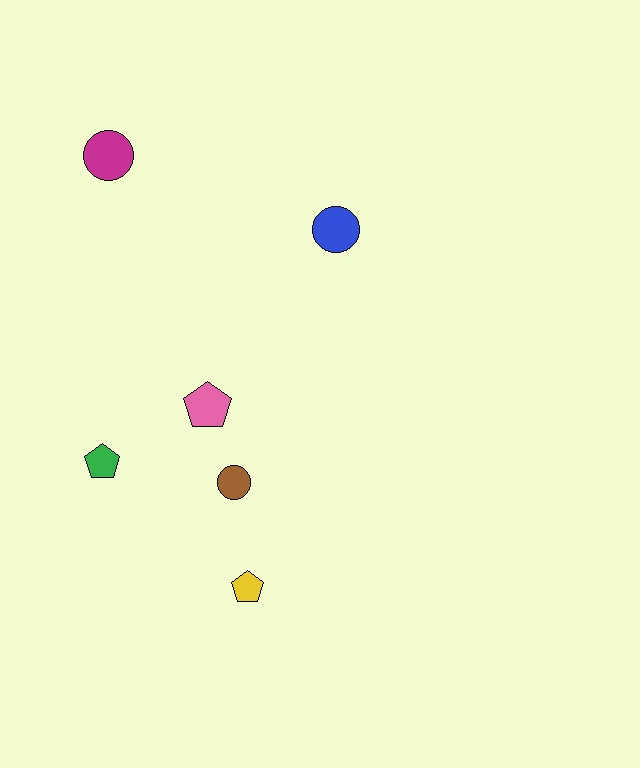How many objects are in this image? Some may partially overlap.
There are 6 objects.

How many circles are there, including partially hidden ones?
There are 3 circles.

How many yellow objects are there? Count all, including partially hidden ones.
There is 1 yellow object.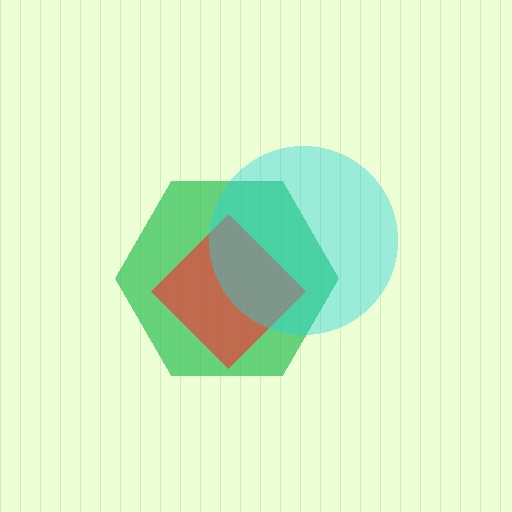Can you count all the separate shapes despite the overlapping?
Yes, there are 3 separate shapes.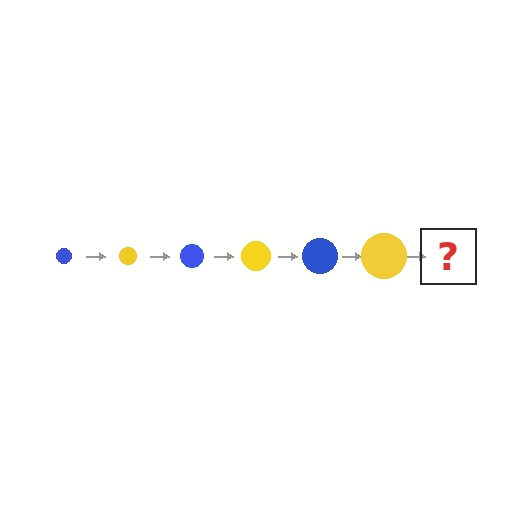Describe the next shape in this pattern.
It should be a blue circle, larger than the previous one.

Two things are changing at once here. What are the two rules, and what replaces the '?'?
The two rules are that the circle grows larger each step and the color cycles through blue and yellow. The '?' should be a blue circle, larger than the previous one.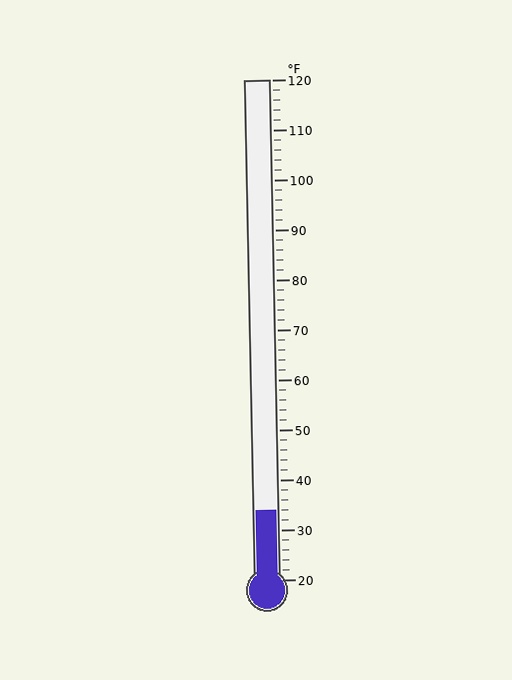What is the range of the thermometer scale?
The thermometer scale ranges from 20°F to 120°F.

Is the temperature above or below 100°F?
The temperature is below 100°F.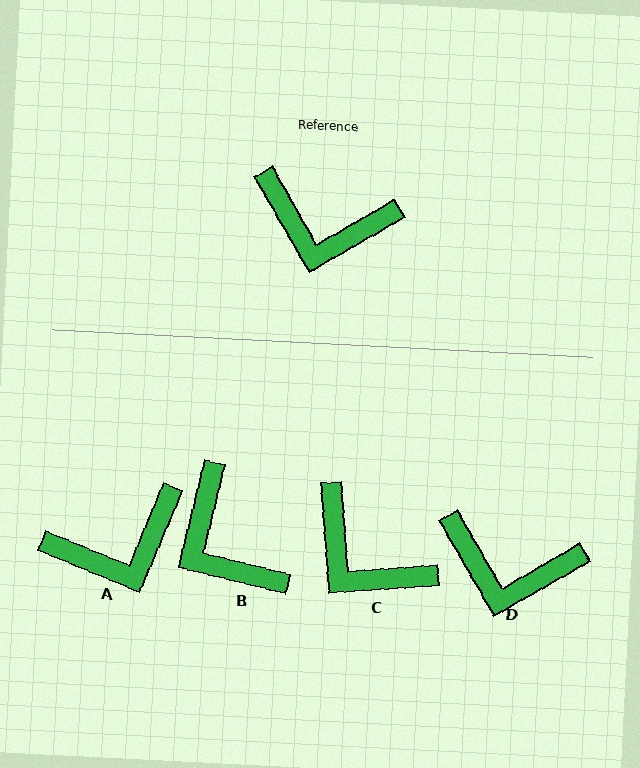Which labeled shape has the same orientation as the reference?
D.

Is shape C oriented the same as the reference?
No, it is off by about 26 degrees.